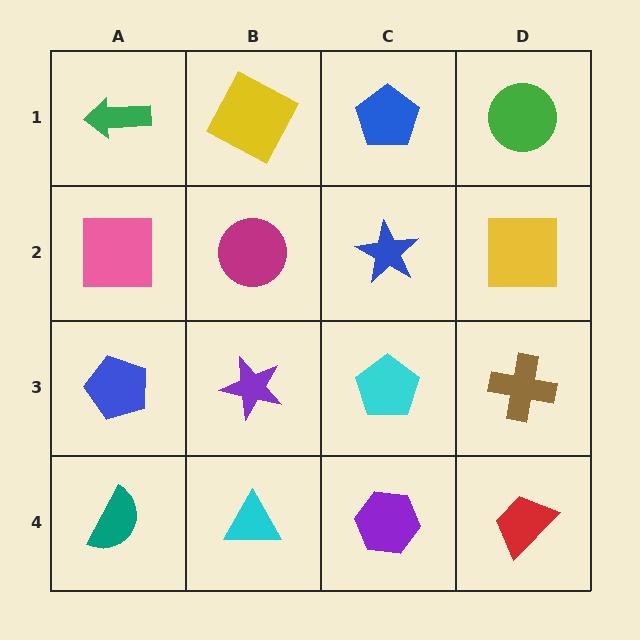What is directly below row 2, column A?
A blue pentagon.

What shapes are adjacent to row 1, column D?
A yellow square (row 2, column D), a blue pentagon (row 1, column C).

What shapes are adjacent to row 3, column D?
A yellow square (row 2, column D), a red trapezoid (row 4, column D), a cyan pentagon (row 3, column C).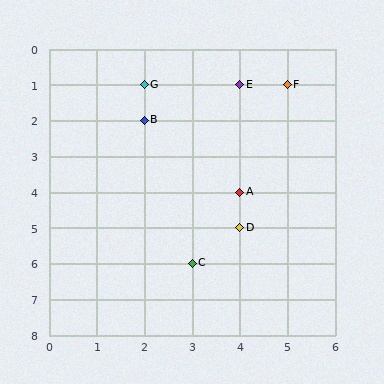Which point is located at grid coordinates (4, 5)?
Point D is at (4, 5).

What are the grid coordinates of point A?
Point A is at grid coordinates (4, 4).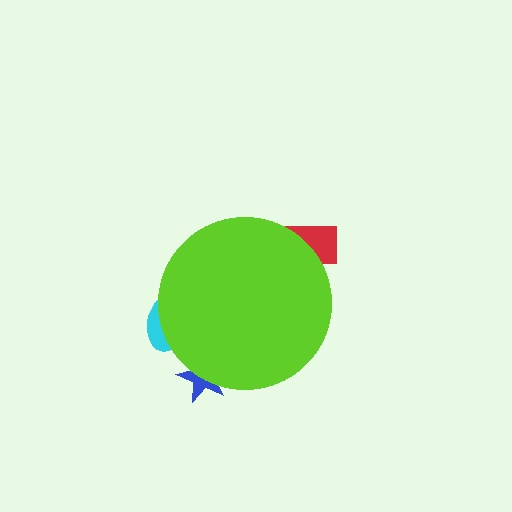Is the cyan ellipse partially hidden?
Yes, the cyan ellipse is partially hidden behind the lime circle.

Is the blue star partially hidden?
Yes, the blue star is partially hidden behind the lime circle.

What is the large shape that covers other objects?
A lime circle.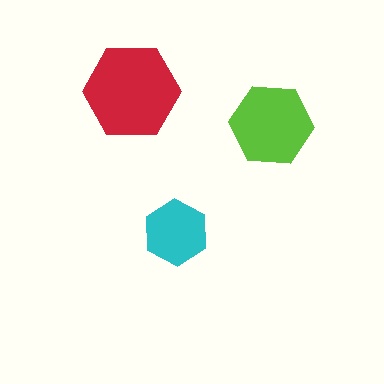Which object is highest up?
The red hexagon is topmost.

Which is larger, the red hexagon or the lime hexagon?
The red one.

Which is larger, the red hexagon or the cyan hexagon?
The red one.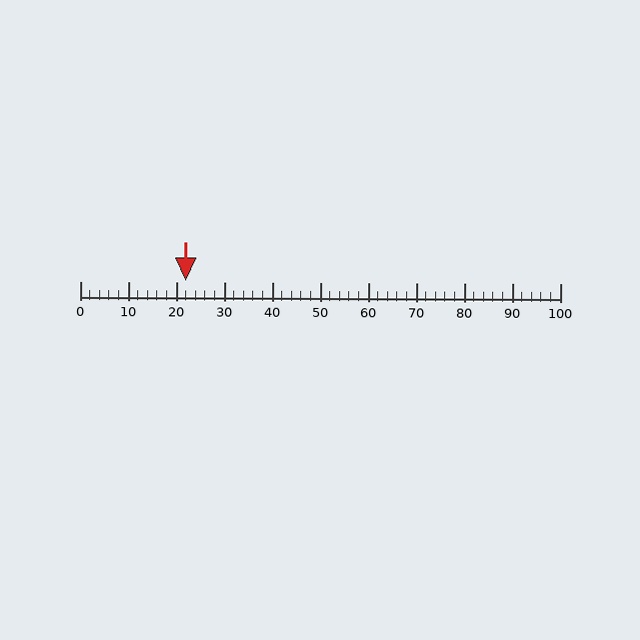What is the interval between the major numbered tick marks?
The major tick marks are spaced 10 units apart.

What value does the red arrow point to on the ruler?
The red arrow points to approximately 22.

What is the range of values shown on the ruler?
The ruler shows values from 0 to 100.